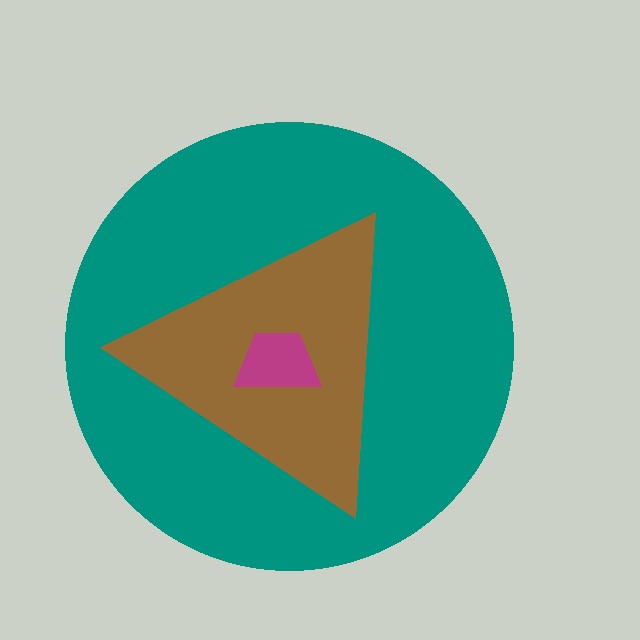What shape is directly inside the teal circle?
The brown triangle.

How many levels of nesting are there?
3.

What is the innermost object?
The magenta trapezoid.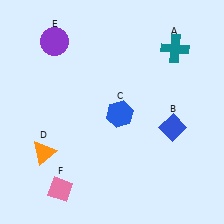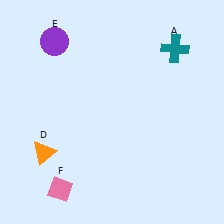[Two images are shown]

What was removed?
The blue hexagon (C), the blue diamond (B) were removed in Image 2.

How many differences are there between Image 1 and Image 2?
There are 2 differences between the two images.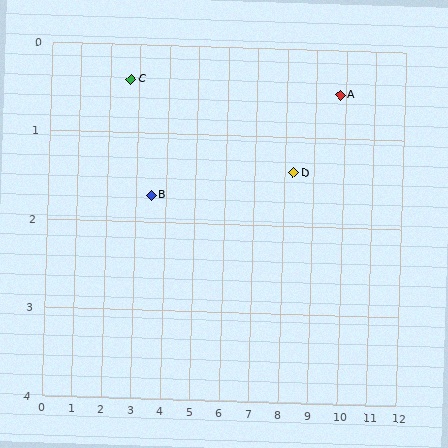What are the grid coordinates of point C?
Point C is at approximately (2.7, 0.4).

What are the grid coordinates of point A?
Point A is at approximately (9.8, 0.5).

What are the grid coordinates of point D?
Point D is at approximately (8.3, 1.4).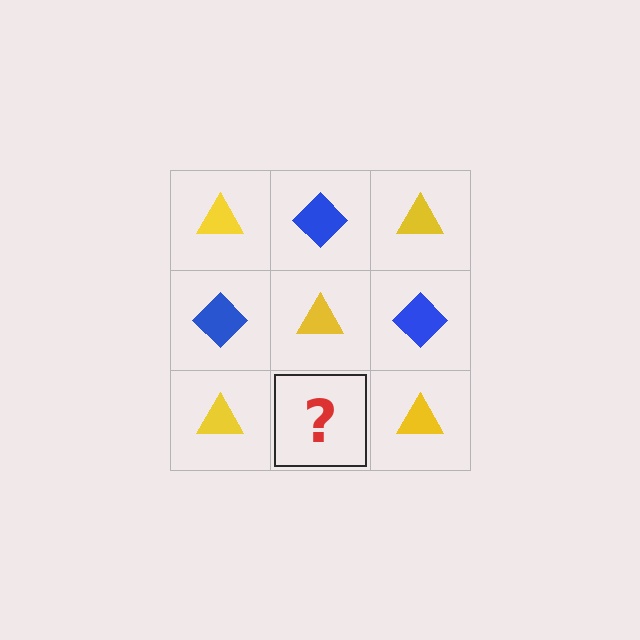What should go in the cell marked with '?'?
The missing cell should contain a blue diamond.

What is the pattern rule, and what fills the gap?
The rule is that it alternates yellow triangle and blue diamond in a checkerboard pattern. The gap should be filled with a blue diamond.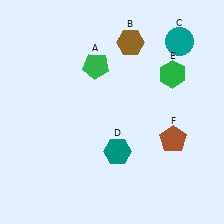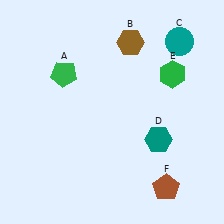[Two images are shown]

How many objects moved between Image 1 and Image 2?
3 objects moved between the two images.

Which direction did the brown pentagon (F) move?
The brown pentagon (F) moved down.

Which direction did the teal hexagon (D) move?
The teal hexagon (D) moved right.